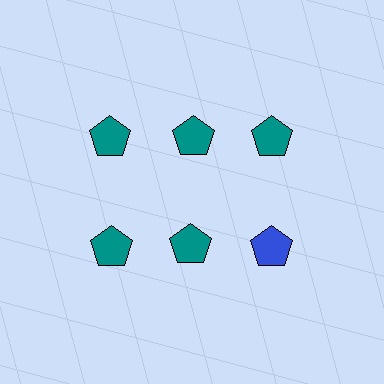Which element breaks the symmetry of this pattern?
The blue pentagon in the second row, center column breaks the symmetry. All other shapes are teal pentagons.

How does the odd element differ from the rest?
It has a different color: blue instead of teal.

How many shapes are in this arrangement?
There are 6 shapes arranged in a grid pattern.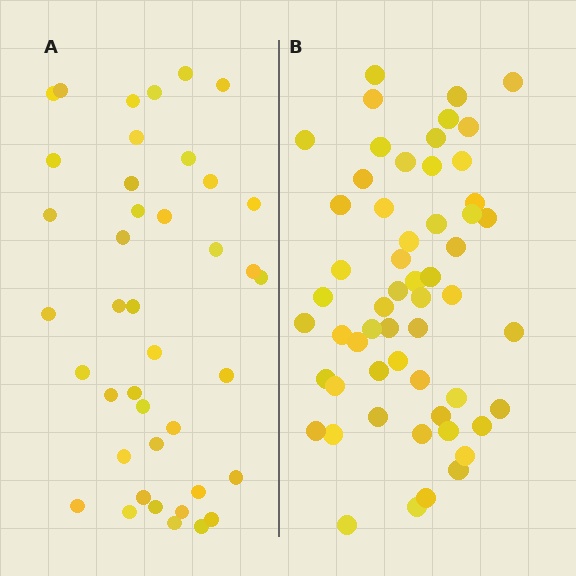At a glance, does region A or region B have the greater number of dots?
Region B (the right region) has more dots.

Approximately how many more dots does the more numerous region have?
Region B has approximately 15 more dots than region A.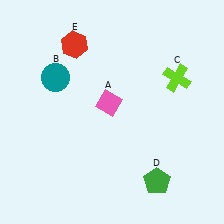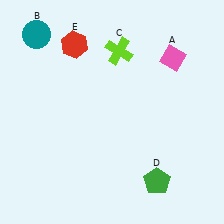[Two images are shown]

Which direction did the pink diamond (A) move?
The pink diamond (A) moved right.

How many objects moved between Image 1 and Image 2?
3 objects moved between the two images.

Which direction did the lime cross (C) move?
The lime cross (C) moved left.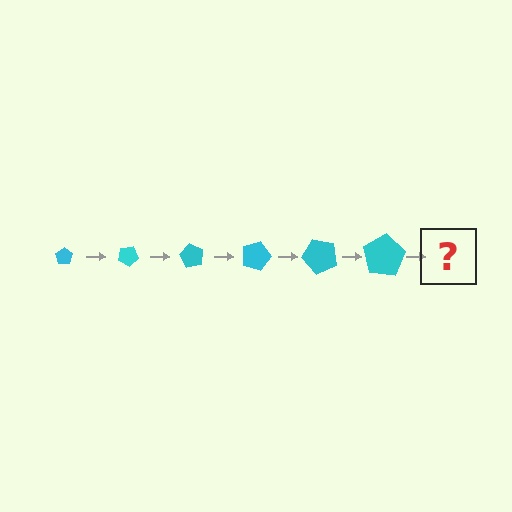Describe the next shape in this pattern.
It should be a pentagon, larger than the previous one and rotated 180 degrees from the start.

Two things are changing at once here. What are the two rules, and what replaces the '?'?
The two rules are that the pentagon grows larger each step and it rotates 30 degrees each step. The '?' should be a pentagon, larger than the previous one and rotated 180 degrees from the start.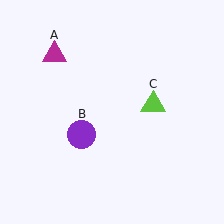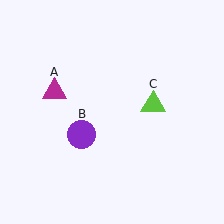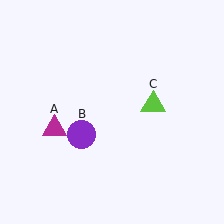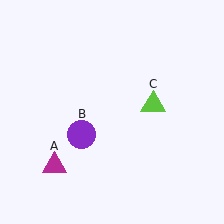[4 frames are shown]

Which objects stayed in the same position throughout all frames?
Purple circle (object B) and lime triangle (object C) remained stationary.